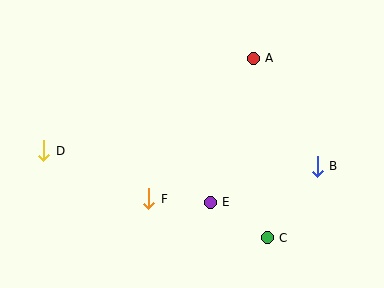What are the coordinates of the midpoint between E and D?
The midpoint between E and D is at (127, 176).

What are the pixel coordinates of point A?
Point A is at (253, 58).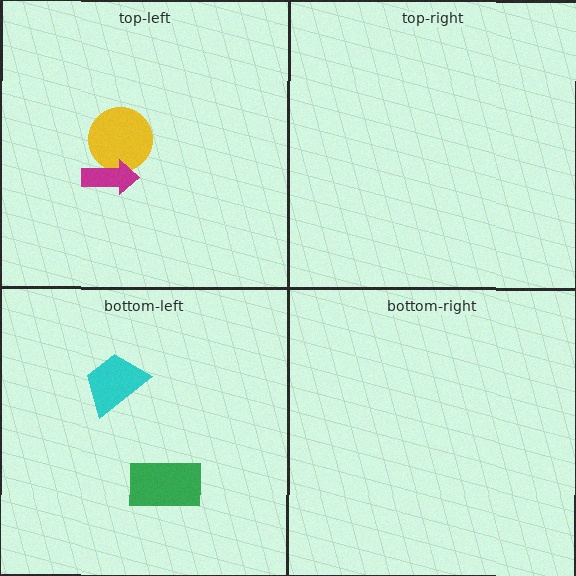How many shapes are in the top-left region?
2.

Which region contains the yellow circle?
The top-left region.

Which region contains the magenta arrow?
The top-left region.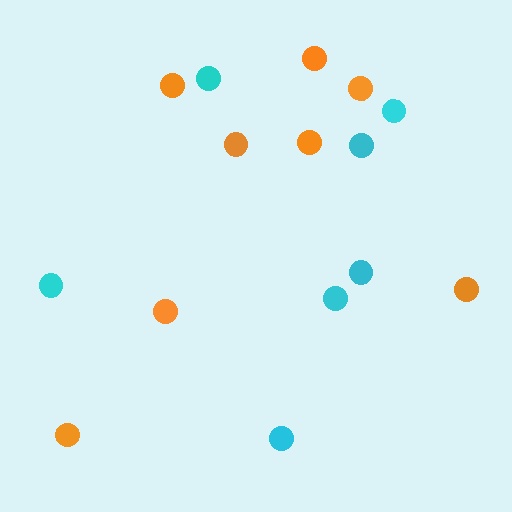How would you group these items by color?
There are 2 groups: one group of cyan circles (7) and one group of orange circles (8).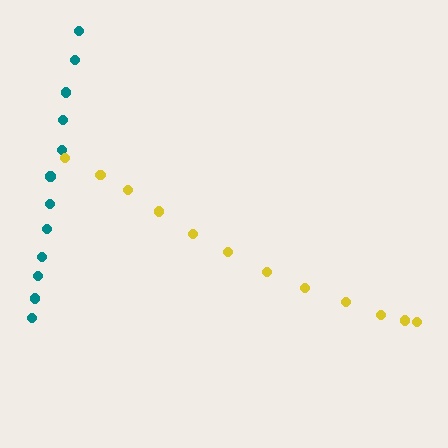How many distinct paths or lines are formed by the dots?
There are 2 distinct paths.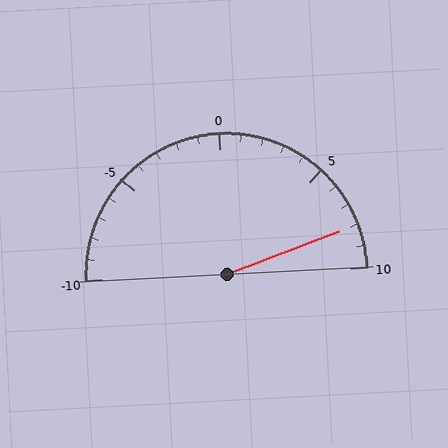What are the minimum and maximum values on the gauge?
The gauge ranges from -10 to 10.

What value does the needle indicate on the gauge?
The needle indicates approximately 8.